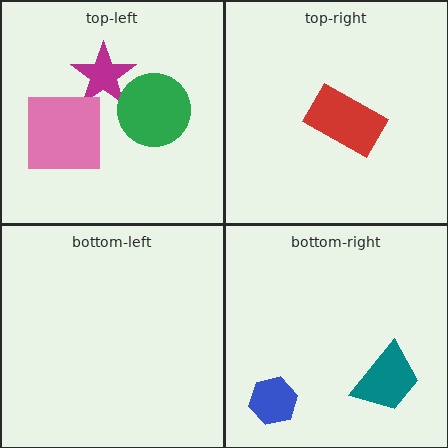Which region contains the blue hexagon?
The bottom-right region.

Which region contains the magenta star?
The top-left region.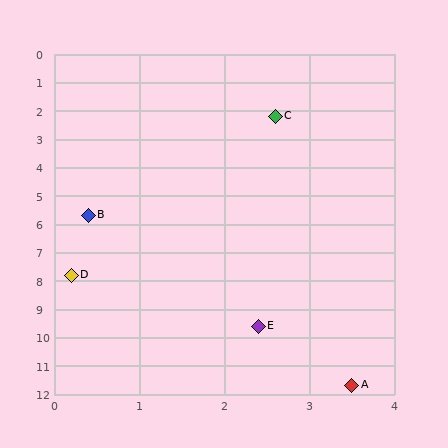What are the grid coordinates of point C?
Point C is at approximately (2.6, 2.2).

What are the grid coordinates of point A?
Point A is at approximately (3.5, 11.7).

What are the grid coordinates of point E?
Point E is at approximately (2.4, 9.6).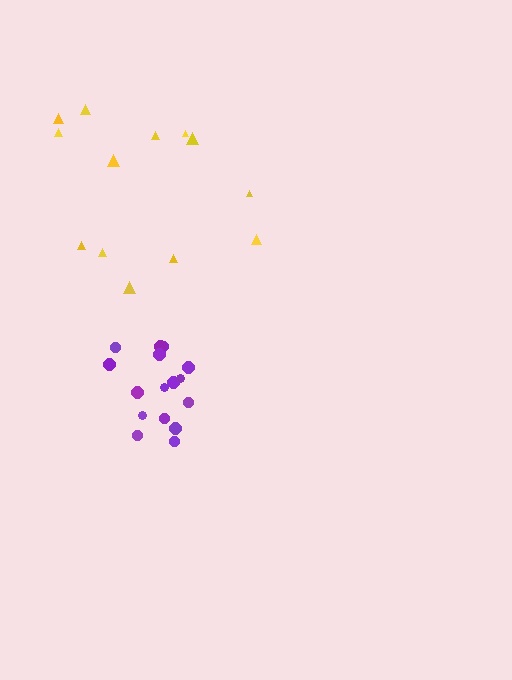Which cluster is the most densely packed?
Purple.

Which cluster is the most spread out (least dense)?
Yellow.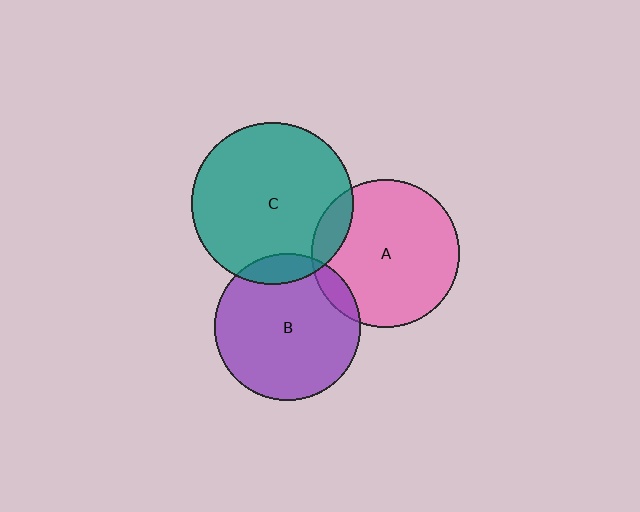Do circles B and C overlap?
Yes.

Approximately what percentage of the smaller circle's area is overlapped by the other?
Approximately 10%.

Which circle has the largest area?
Circle C (teal).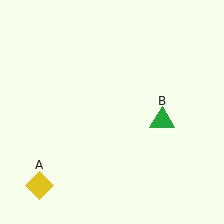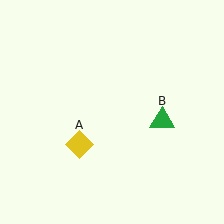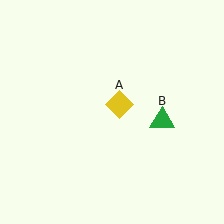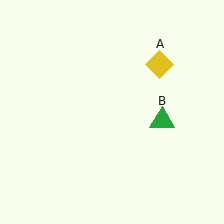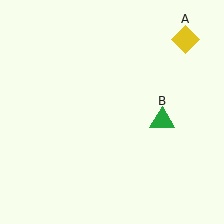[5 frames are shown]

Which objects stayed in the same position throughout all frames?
Green triangle (object B) remained stationary.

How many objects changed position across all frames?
1 object changed position: yellow diamond (object A).